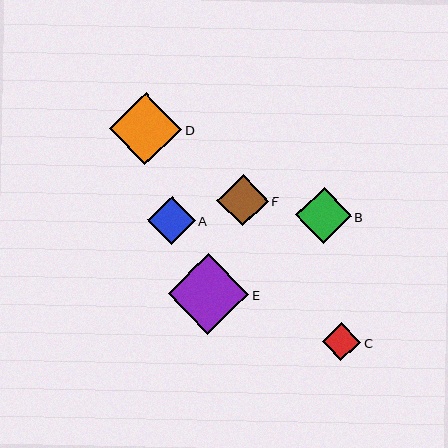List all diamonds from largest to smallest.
From largest to smallest: E, D, B, F, A, C.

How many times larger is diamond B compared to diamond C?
Diamond B is approximately 1.5 times the size of diamond C.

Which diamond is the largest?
Diamond E is the largest with a size of approximately 80 pixels.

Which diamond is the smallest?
Diamond C is the smallest with a size of approximately 38 pixels.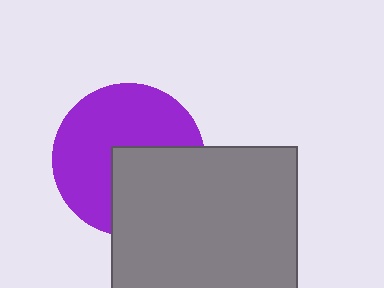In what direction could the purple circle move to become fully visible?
The purple circle could move toward the upper-left. That would shift it out from behind the gray square entirely.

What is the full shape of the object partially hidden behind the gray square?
The partially hidden object is a purple circle.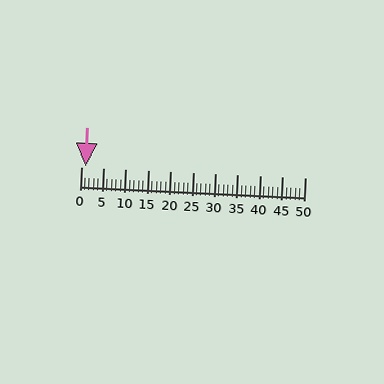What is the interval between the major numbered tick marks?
The major tick marks are spaced 5 units apart.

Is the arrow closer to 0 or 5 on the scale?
The arrow is closer to 0.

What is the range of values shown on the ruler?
The ruler shows values from 0 to 50.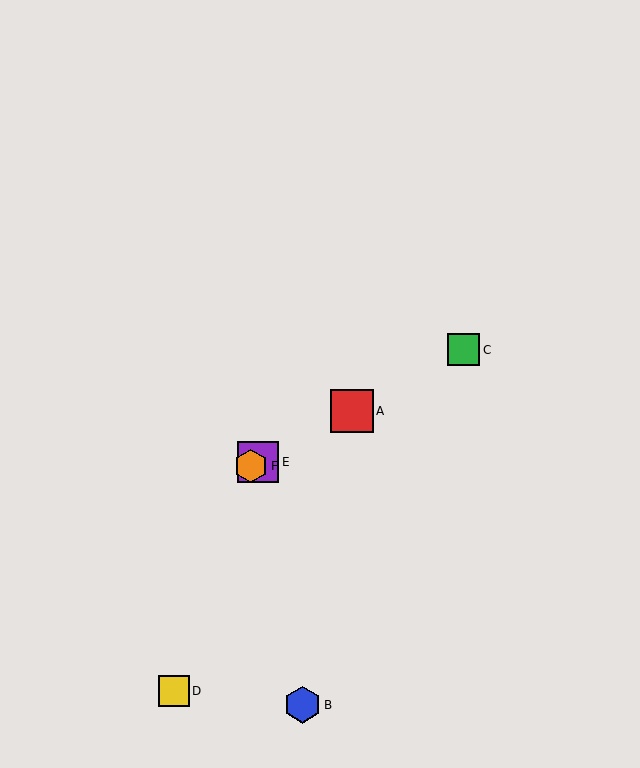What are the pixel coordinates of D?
Object D is at (174, 691).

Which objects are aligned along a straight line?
Objects A, C, E, F are aligned along a straight line.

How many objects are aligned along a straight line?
4 objects (A, C, E, F) are aligned along a straight line.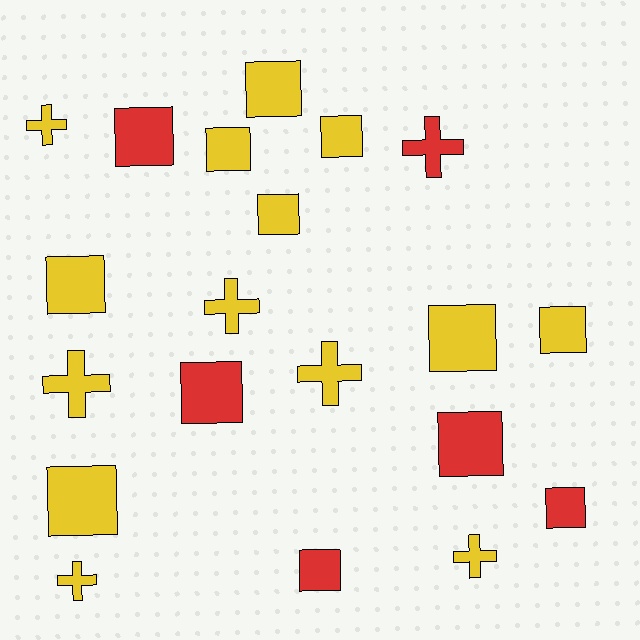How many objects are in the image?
There are 20 objects.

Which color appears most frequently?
Yellow, with 14 objects.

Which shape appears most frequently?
Square, with 13 objects.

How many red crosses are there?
There is 1 red cross.